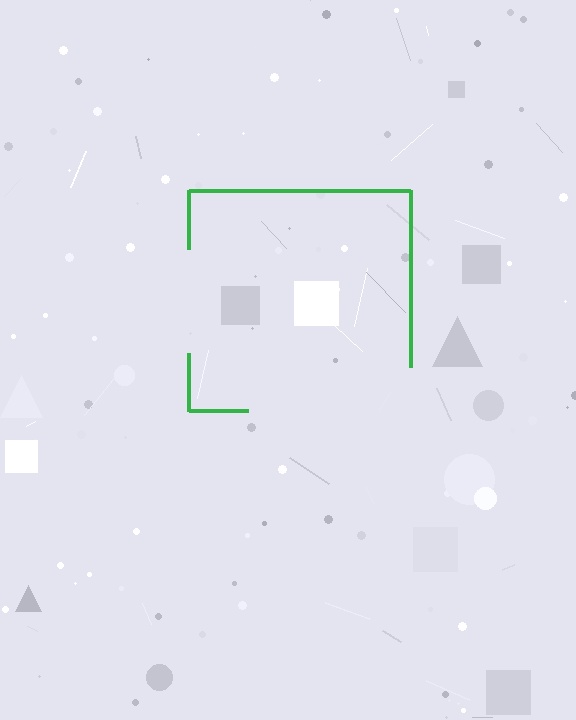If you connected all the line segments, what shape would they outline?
They would outline a square.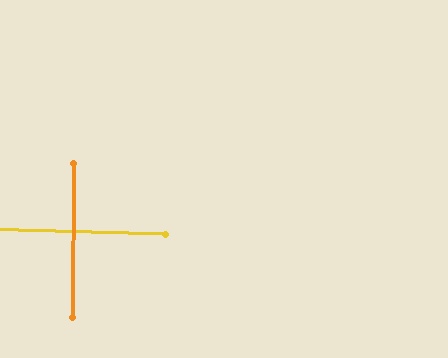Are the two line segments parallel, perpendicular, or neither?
Perpendicular — they meet at approximately 89°.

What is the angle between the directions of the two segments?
Approximately 89 degrees.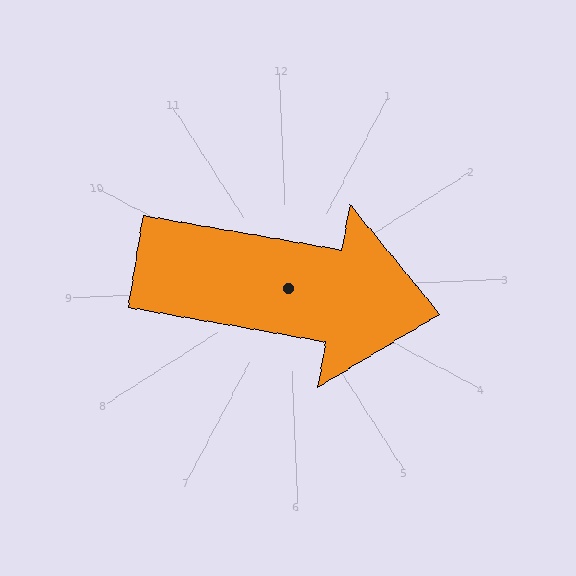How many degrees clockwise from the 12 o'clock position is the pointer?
Approximately 102 degrees.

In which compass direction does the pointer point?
East.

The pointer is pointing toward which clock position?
Roughly 3 o'clock.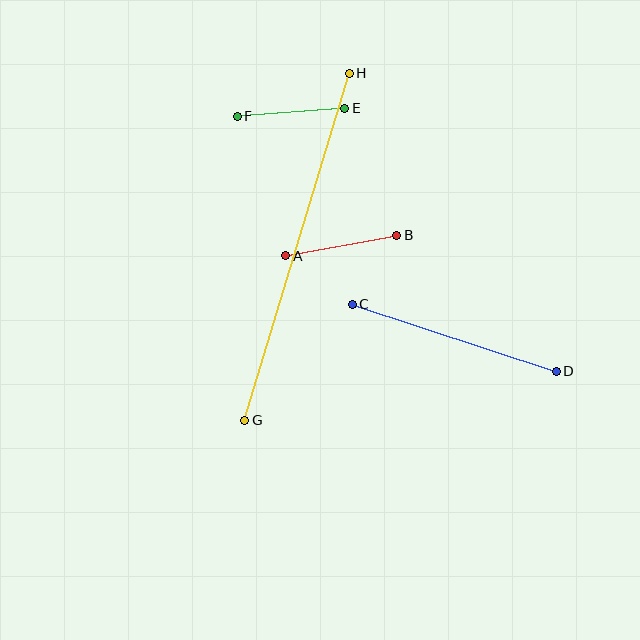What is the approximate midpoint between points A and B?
The midpoint is at approximately (341, 246) pixels.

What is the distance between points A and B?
The distance is approximately 113 pixels.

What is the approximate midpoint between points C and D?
The midpoint is at approximately (454, 338) pixels.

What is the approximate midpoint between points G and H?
The midpoint is at approximately (297, 247) pixels.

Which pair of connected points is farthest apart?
Points G and H are farthest apart.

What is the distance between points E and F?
The distance is approximately 108 pixels.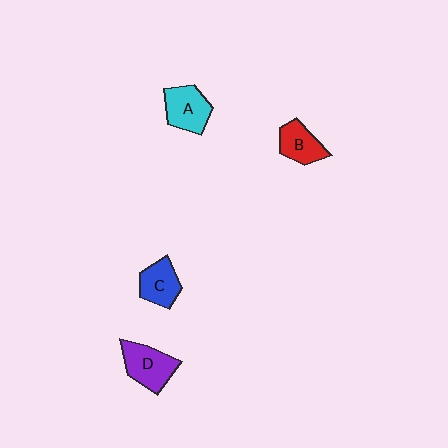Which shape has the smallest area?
Shape B (red).